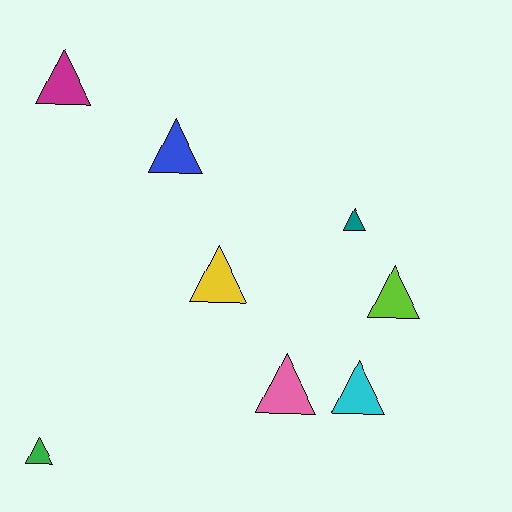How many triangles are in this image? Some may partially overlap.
There are 8 triangles.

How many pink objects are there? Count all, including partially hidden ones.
There is 1 pink object.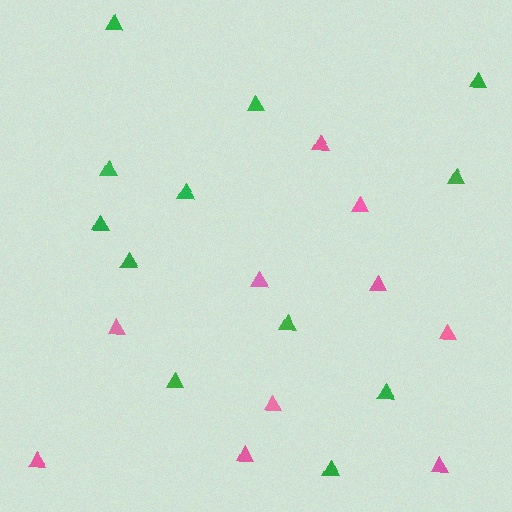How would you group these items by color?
There are 2 groups: one group of pink triangles (10) and one group of green triangles (12).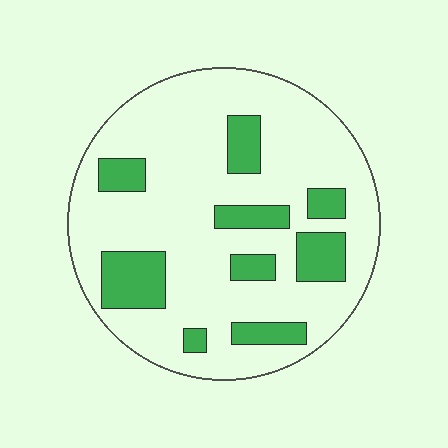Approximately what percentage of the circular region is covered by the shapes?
Approximately 20%.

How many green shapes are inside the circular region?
9.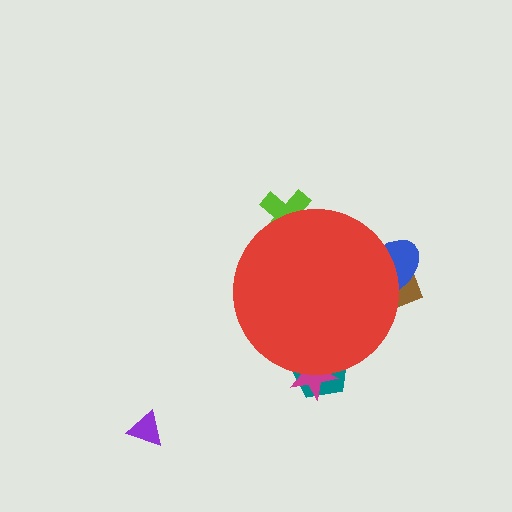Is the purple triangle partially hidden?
No, the purple triangle is fully visible.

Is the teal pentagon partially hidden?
Yes, the teal pentagon is partially hidden behind the red circle.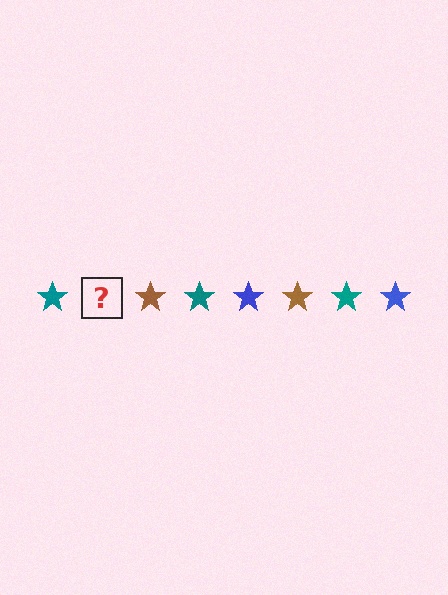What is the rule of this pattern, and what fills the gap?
The rule is that the pattern cycles through teal, blue, brown stars. The gap should be filled with a blue star.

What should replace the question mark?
The question mark should be replaced with a blue star.